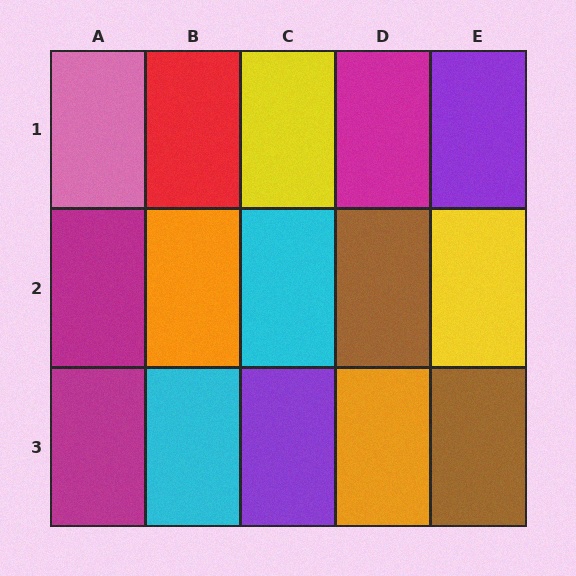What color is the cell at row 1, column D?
Magenta.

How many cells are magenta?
3 cells are magenta.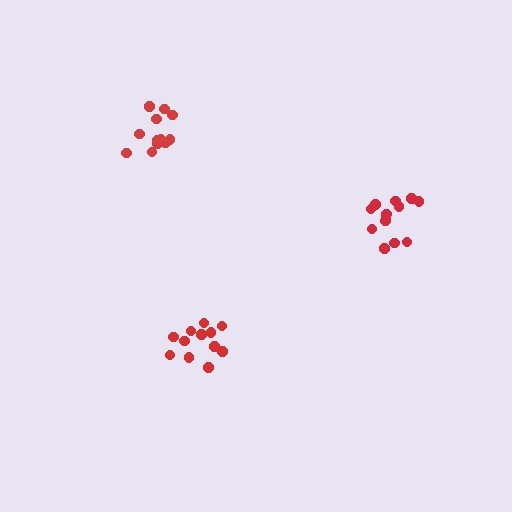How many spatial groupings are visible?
There are 3 spatial groupings.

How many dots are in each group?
Group 1: 13 dots, Group 2: 12 dots, Group 3: 12 dots (37 total).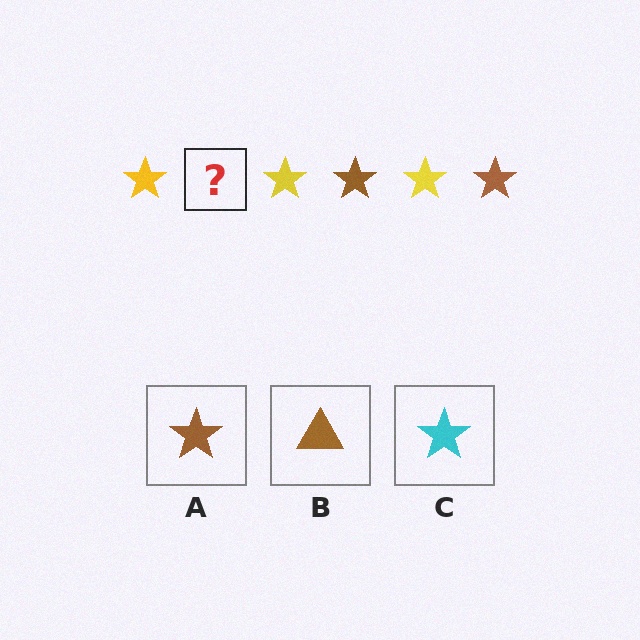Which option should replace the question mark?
Option A.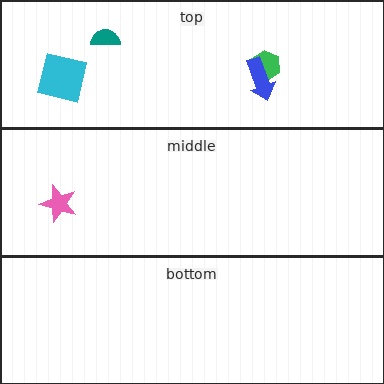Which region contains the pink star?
The middle region.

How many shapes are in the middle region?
1.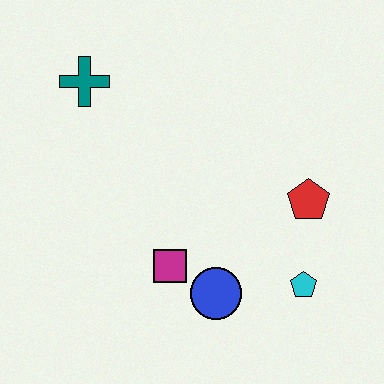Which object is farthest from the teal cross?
The cyan pentagon is farthest from the teal cross.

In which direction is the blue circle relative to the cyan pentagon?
The blue circle is to the left of the cyan pentagon.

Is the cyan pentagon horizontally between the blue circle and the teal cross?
No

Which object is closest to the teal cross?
The magenta square is closest to the teal cross.